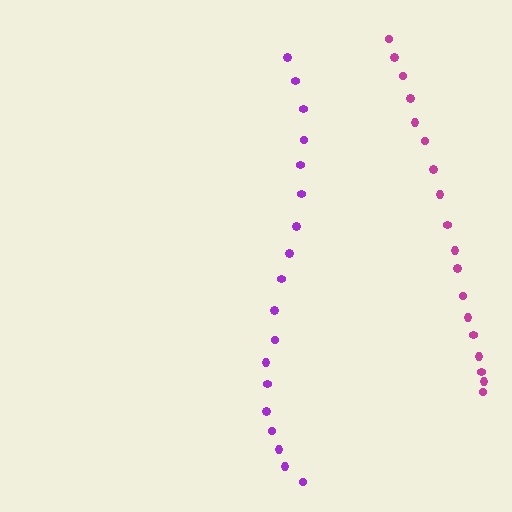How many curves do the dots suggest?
There are 2 distinct paths.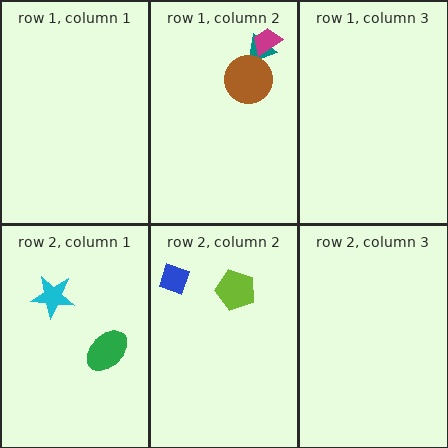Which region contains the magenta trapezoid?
The row 1, column 2 region.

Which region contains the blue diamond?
The row 2, column 2 region.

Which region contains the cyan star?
The row 2, column 1 region.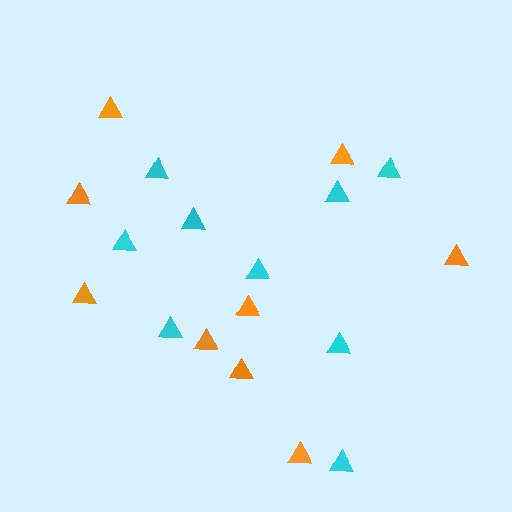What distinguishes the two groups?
There are 2 groups: one group of cyan triangles (9) and one group of orange triangles (9).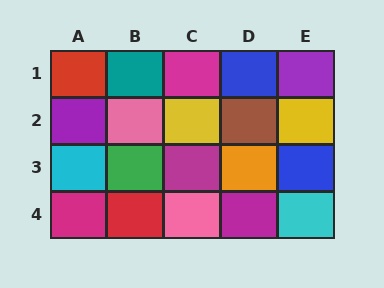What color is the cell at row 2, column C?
Yellow.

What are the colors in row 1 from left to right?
Red, teal, magenta, blue, purple.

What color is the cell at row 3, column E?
Blue.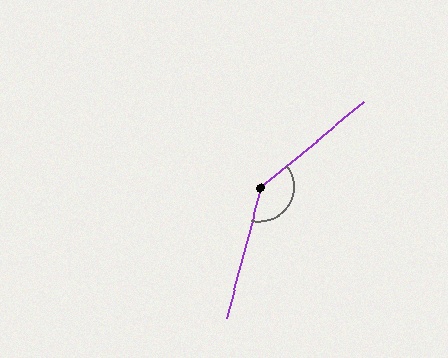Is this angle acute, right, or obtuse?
It is obtuse.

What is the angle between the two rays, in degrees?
Approximately 144 degrees.